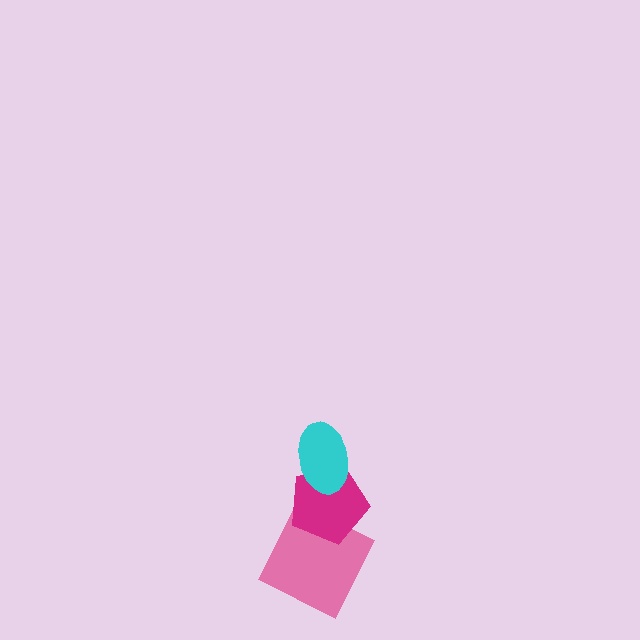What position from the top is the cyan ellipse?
The cyan ellipse is 1st from the top.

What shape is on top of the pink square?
The magenta pentagon is on top of the pink square.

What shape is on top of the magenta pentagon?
The cyan ellipse is on top of the magenta pentagon.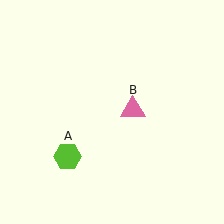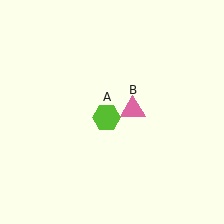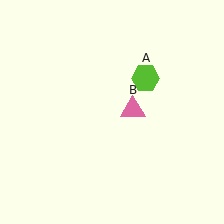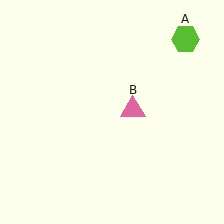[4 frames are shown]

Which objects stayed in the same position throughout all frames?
Pink triangle (object B) remained stationary.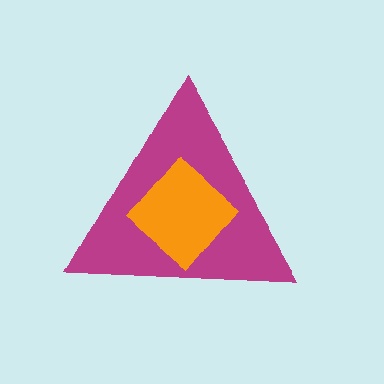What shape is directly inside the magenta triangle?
The orange diamond.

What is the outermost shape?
The magenta triangle.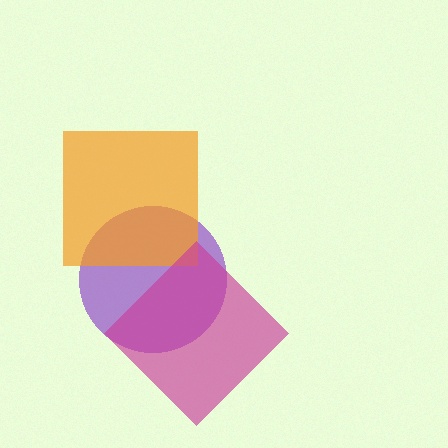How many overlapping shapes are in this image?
There are 3 overlapping shapes in the image.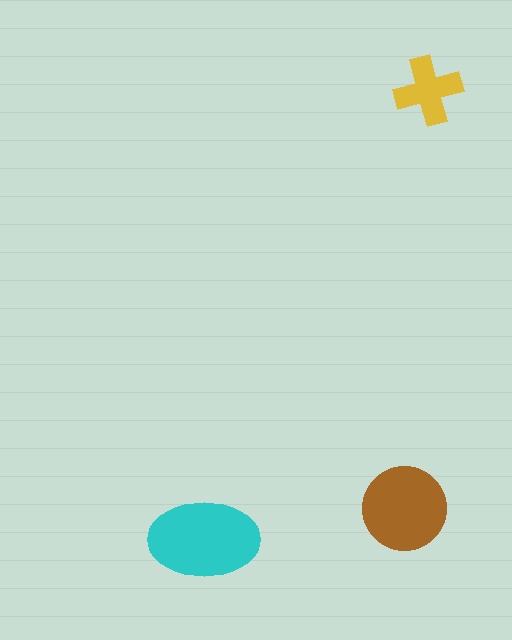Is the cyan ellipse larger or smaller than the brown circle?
Larger.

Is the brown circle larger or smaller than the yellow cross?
Larger.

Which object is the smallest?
The yellow cross.